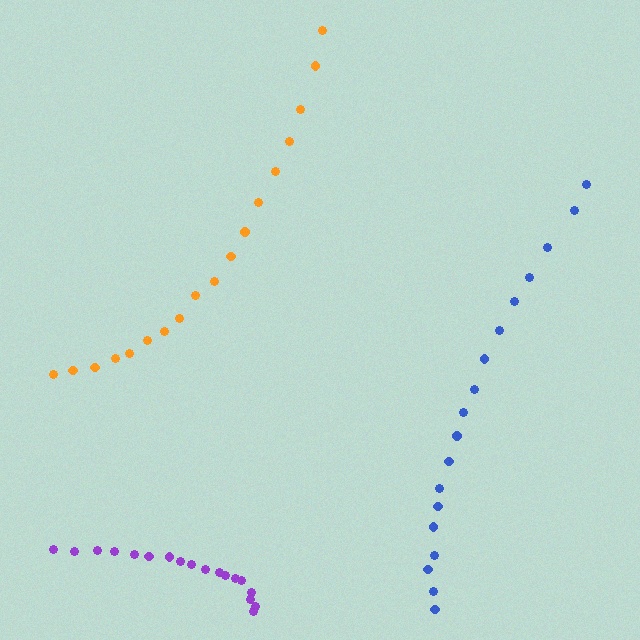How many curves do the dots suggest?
There are 3 distinct paths.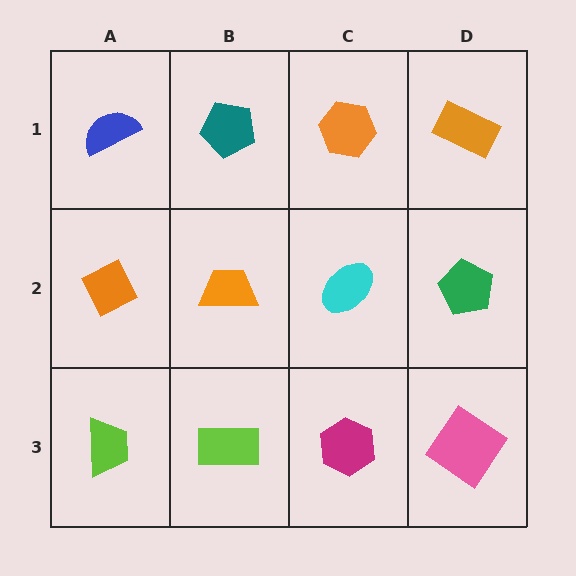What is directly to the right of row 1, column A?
A teal pentagon.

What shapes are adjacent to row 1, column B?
An orange trapezoid (row 2, column B), a blue semicircle (row 1, column A), an orange hexagon (row 1, column C).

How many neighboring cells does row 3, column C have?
3.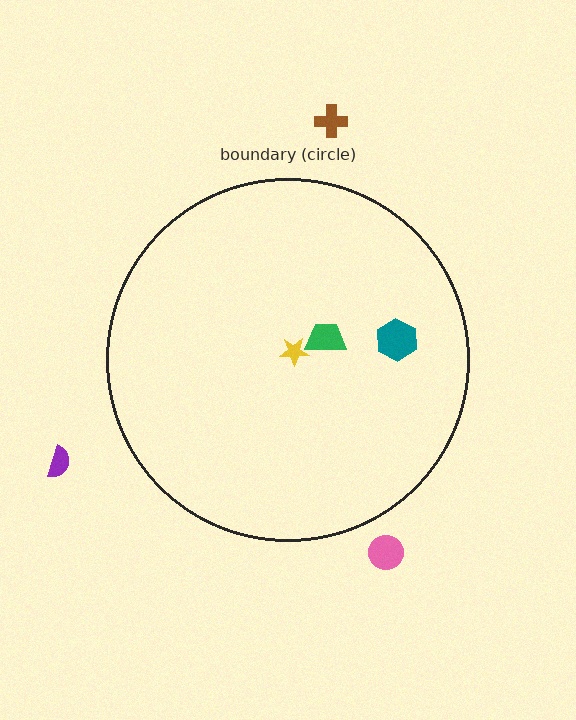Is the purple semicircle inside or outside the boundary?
Outside.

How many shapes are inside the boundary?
3 inside, 3 outside.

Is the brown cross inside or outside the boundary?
Outside.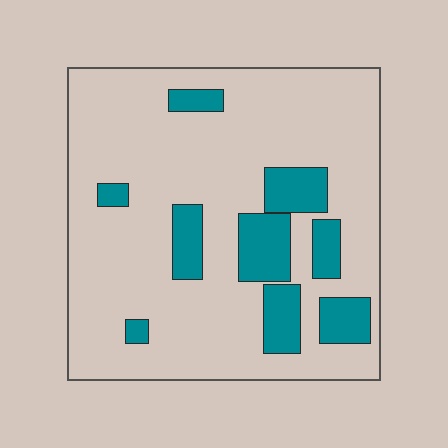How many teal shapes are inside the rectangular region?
9.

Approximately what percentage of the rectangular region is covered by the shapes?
Approximately 20%.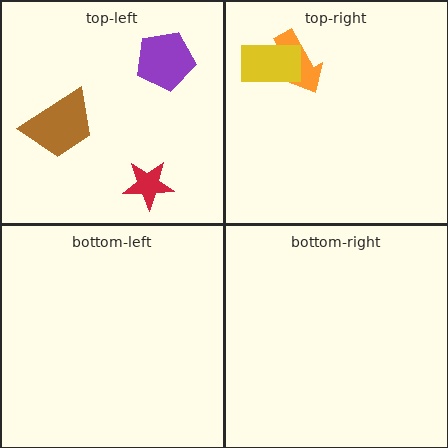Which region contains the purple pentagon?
The top-left region.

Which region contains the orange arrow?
The top-right region.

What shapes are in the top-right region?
The orange arrow, the yellow rectangle.